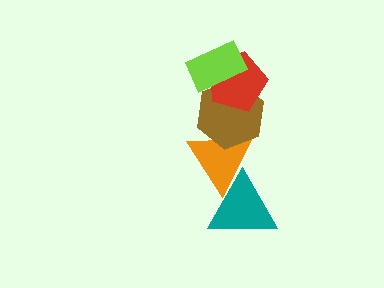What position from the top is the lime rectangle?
The lime rectangle is 1st from the top.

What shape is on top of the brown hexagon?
The red pentagon is on top of the brown hexagon.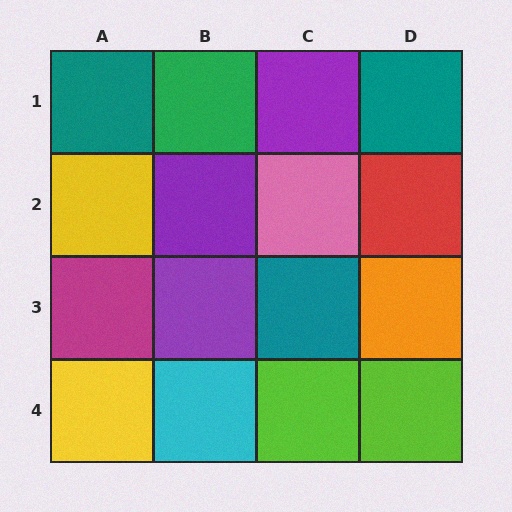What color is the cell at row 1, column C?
Purple.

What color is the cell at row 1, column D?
Teal.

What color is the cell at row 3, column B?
Purple.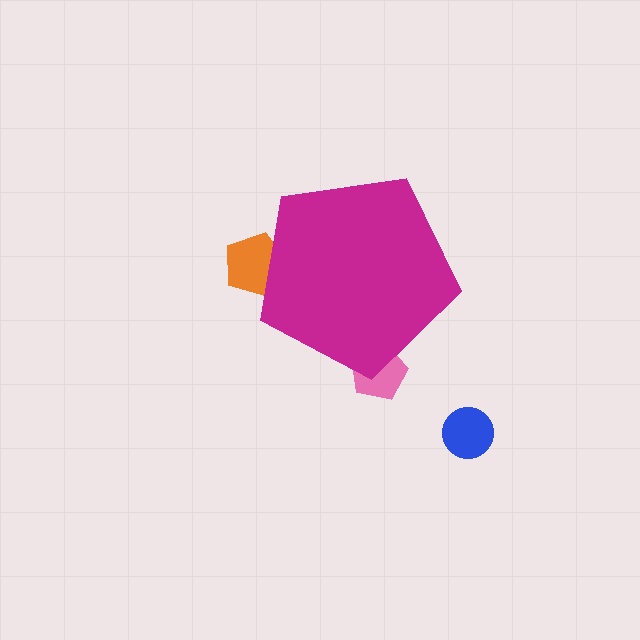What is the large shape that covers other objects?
A magenta pentagon.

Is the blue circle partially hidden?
No, the blue circle is fully visible.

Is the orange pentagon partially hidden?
Yes, the orange pentagon is partially hidden behind the magenta pentagon.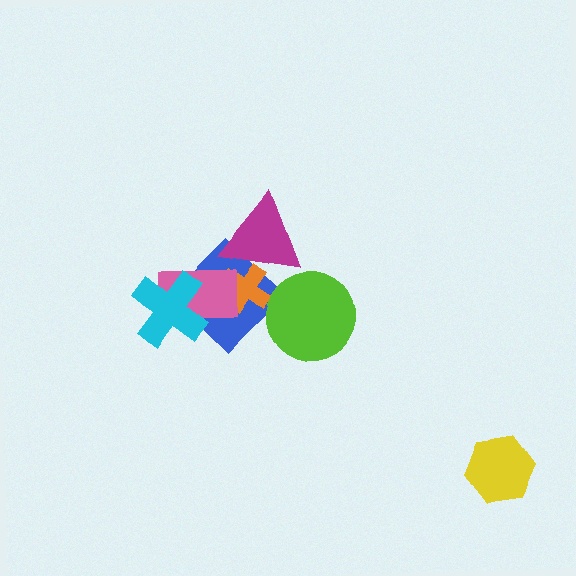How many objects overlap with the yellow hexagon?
0 objects overlap with the yellow hexagon.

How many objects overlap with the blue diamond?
4 objects overlap with the blue diamond.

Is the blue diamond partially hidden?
Yes, it is partially covered by another shape.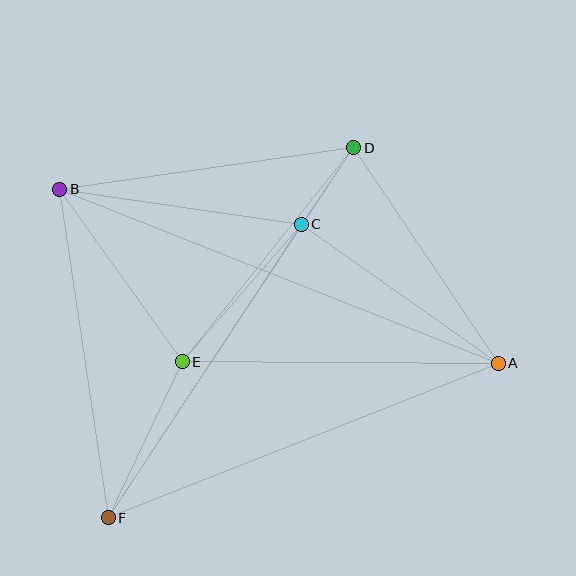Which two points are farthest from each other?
Points A and B are farthest from each other.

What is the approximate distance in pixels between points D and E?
The distance between D and E is approximately 274 pixels.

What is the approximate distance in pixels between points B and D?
The distance between B and D is approximately 297 pixels.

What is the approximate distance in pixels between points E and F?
The distance between E and F is approximately 172 pixels.